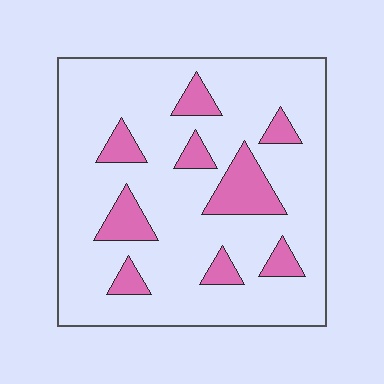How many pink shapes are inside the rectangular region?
9.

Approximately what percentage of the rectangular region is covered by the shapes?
Approximately 15%.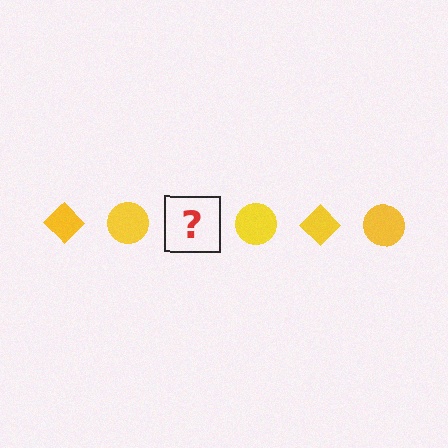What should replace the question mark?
The question mark should be replaced with a yellow diamond.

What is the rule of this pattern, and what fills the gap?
The rule is that the pattern cycles through diamond, circle shapes in yellow. The gap should be filled with a yellow diamond.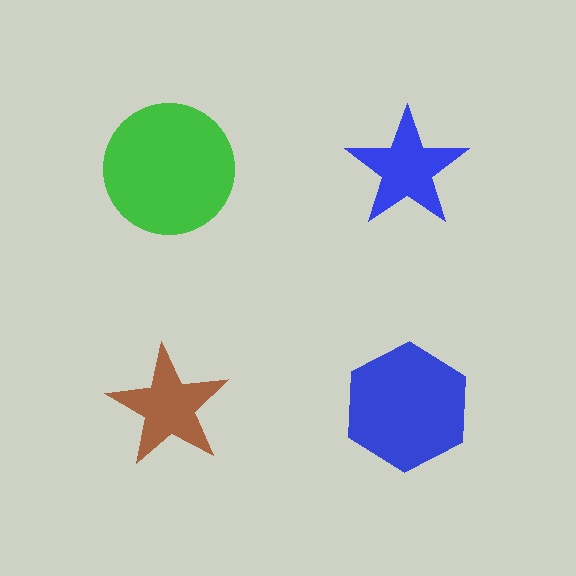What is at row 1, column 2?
A blue star.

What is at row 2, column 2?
A blue hexagon.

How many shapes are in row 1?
2 shapes.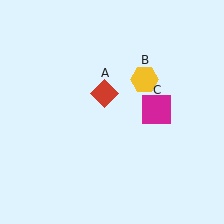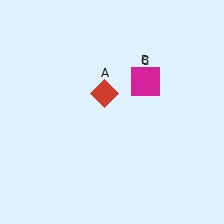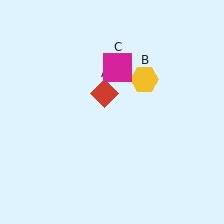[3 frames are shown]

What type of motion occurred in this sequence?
The magenta square (object C) rotated counterclockwise around the center of the scene.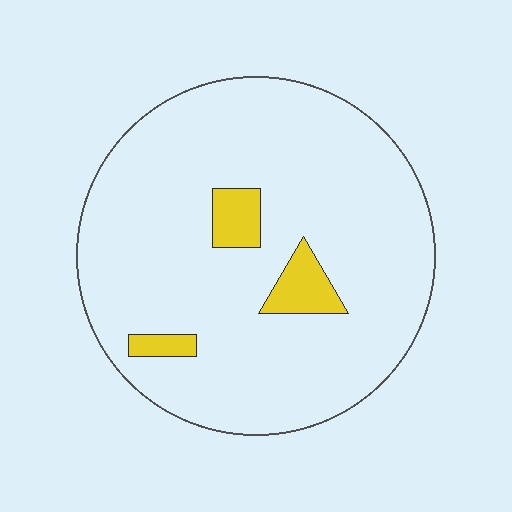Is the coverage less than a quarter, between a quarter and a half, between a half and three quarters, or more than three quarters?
Less than a quarter.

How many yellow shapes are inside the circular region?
3.